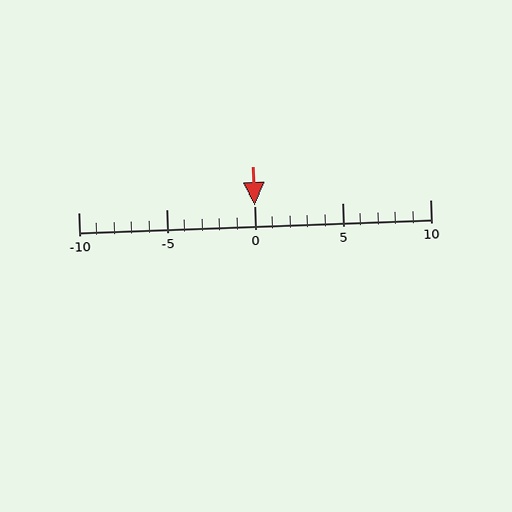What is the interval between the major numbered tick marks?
The major tick marks are spaced 5 units apart.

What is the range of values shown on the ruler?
The ruler shows values from -10 to 10.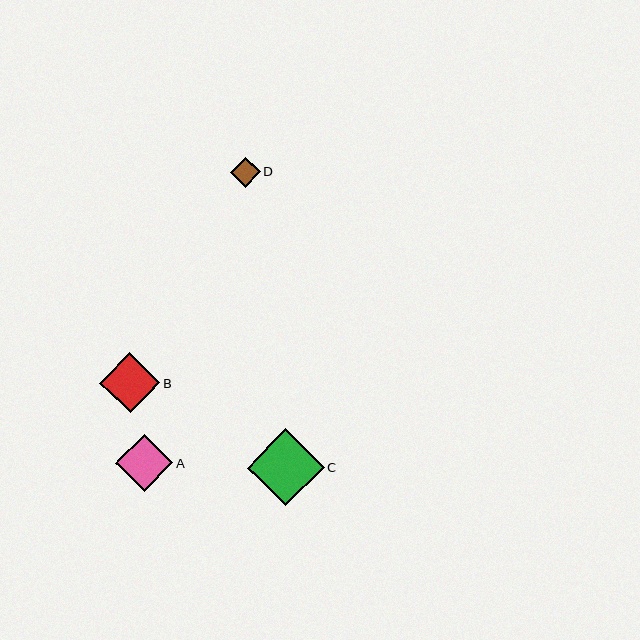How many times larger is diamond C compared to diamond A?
Diamond C is approximately 1.3 times the size of diamond A.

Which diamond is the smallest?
Diamond D is the smallest with a size of approximately 30 pixels.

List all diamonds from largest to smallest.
From largest to smallest: C, B, A, D.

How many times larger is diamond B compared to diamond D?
Diamond B is approximately 2.0 times the size of diamond D.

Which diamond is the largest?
Diamond C is the largest with a size of approximately 77 pixels.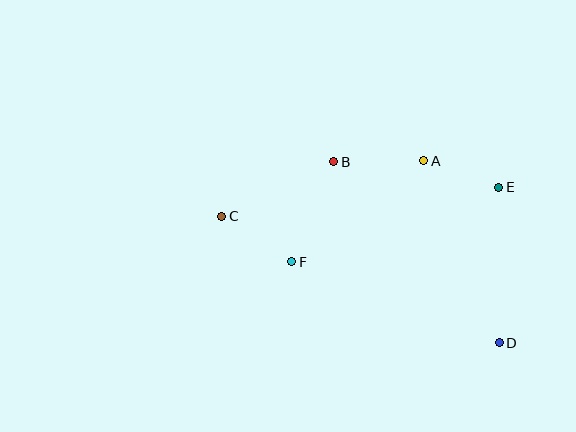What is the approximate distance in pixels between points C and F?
The distance between C and F is approximately 84 pixels.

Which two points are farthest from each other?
Points C and D are farthest from each other.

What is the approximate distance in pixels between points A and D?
The distance between A and D is approximately 197 pixels.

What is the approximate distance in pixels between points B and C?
The distance between B and C is approximately 125 pixels.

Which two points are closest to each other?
Points A and E are closest to each other.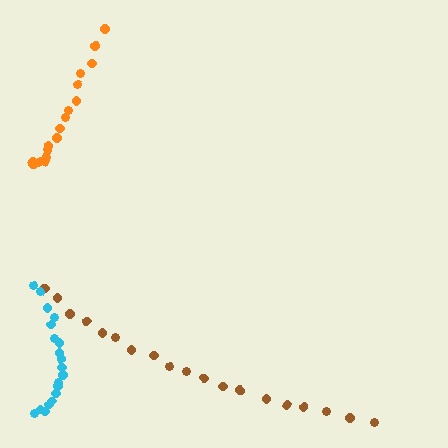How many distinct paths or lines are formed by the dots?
There are 3 distinct paths.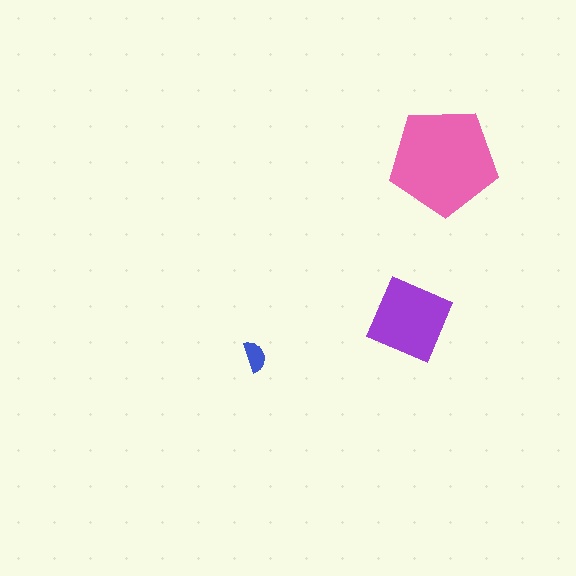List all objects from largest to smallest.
The pink pentagon, the purple diamond, the blue semicircle.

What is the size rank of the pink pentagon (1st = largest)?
1st.